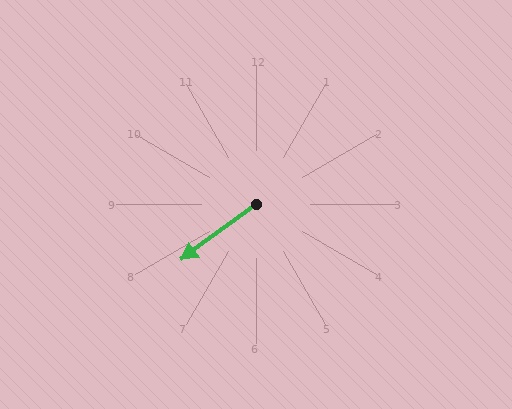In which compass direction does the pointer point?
Southwest.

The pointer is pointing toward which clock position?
Roughly 8 o'clock.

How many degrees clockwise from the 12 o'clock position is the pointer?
Approximately 234 degrees.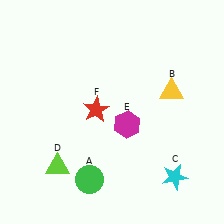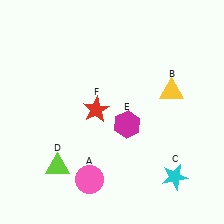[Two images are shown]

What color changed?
The circle (A) changed from green in Image 1 to pink in Image 2.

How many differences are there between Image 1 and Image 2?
There is 1 difference between the two images.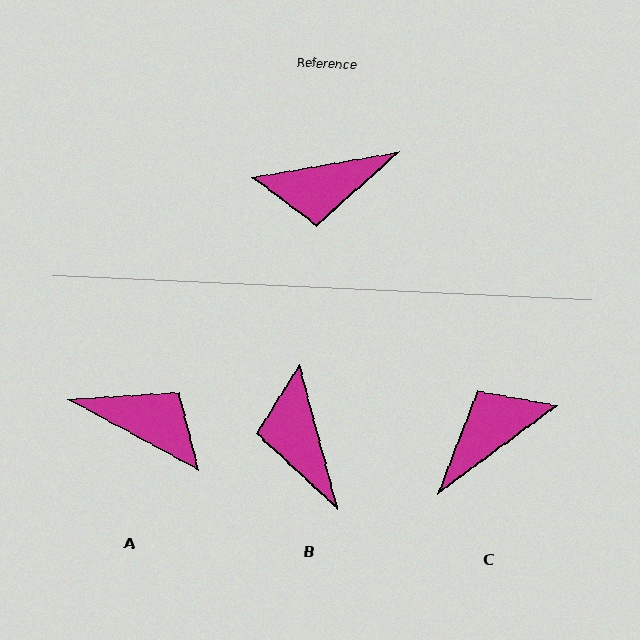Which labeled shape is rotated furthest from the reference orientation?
C, about 154 degrees away.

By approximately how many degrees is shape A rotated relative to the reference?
Approximately 141 degrees counter-clockwise.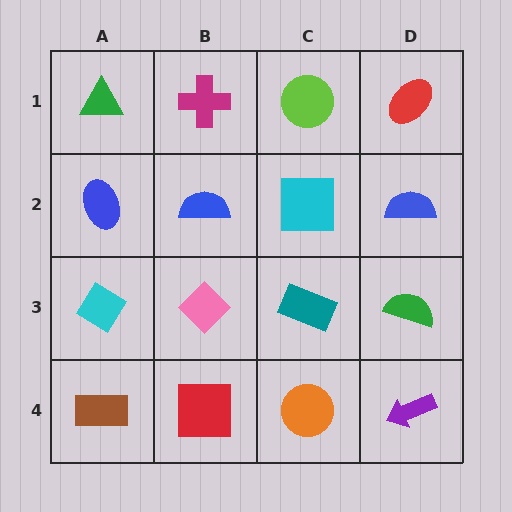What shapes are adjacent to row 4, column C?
A teal rectangle (row 3, column C), a red square (row 4, column B), a purple arrow (row 4, column D).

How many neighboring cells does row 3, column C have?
4.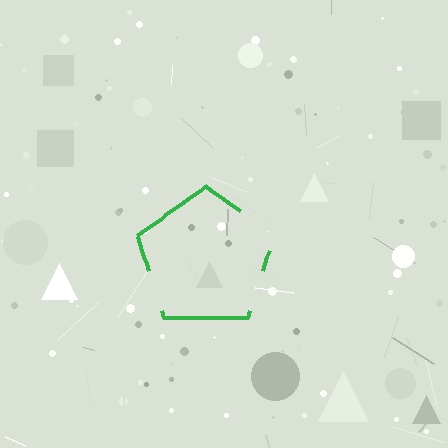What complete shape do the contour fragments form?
The contour fragments form a pentagon.